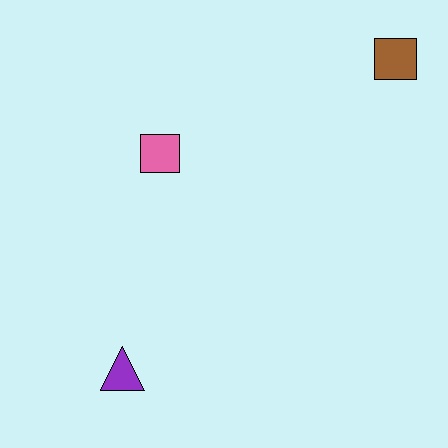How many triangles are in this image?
There is 1 triangle.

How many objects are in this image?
There are 3 objects.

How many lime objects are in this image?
There are no lime objects.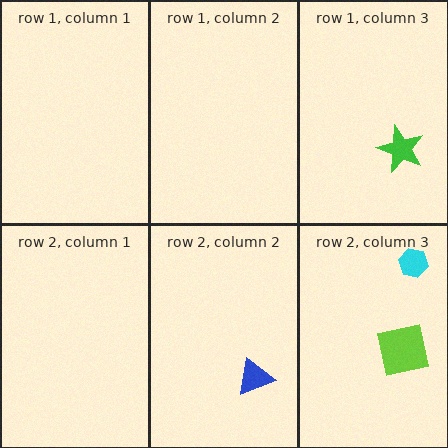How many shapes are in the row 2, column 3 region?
2.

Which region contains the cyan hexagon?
The row 2, column 3 region.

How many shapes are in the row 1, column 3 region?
1.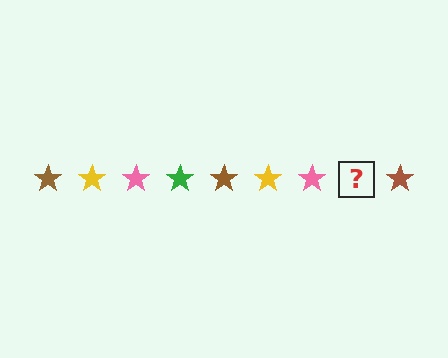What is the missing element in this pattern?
The missing element is a green star.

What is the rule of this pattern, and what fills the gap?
The rule is that the pattern cycles through brown, yellow, pink, green stars. The gap should be filled with a green star.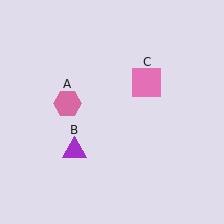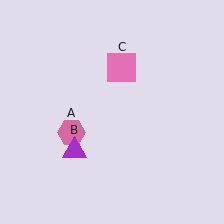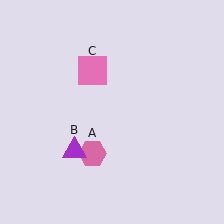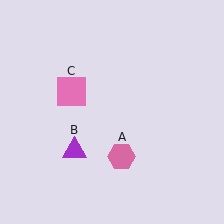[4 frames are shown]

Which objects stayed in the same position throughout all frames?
Purple triangle (object B) remained stationary.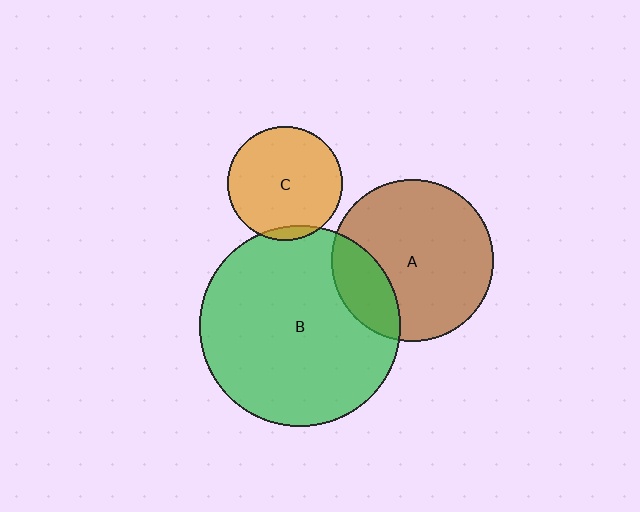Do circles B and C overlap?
Yes.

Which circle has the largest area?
Circle B (green).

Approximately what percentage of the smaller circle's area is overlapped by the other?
Approximately 5%.